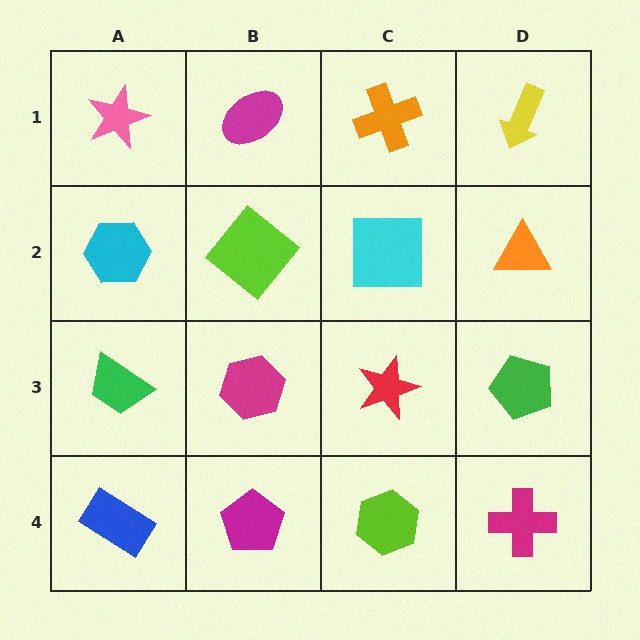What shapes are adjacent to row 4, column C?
A red star (row 3, column C), a magenta pentagon (row 4, column B), a magenta cross (row 4, column D).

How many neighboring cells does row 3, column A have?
3.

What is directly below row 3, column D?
A magenta cross.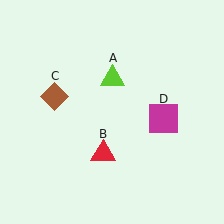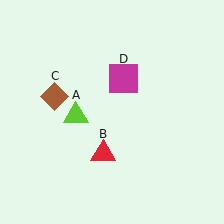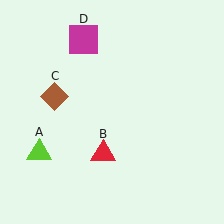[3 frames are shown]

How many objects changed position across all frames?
2 objects changed position: lime triangle (object A), magenta square (object D).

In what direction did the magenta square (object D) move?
The magenta square (object D) moved up and to the left.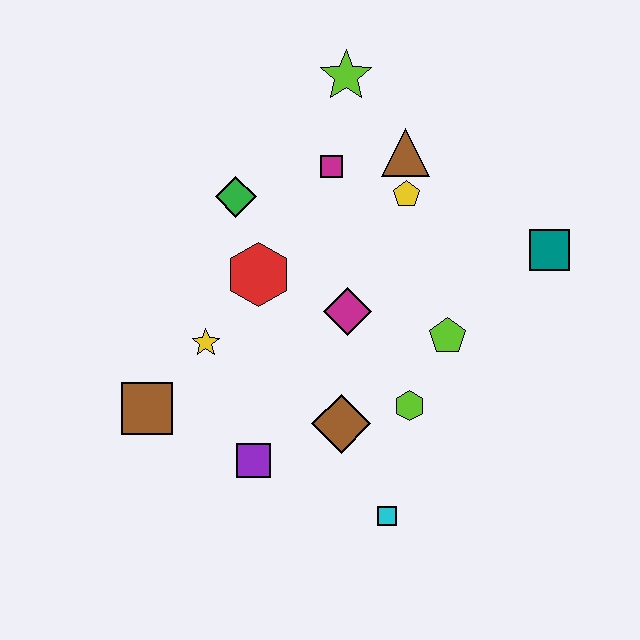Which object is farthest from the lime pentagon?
The brown square is farthest from the lime pentagon.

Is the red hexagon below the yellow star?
No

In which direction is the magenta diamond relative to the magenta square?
The magenta diamond is below the magenta square.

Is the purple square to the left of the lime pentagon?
Yes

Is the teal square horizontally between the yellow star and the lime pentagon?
No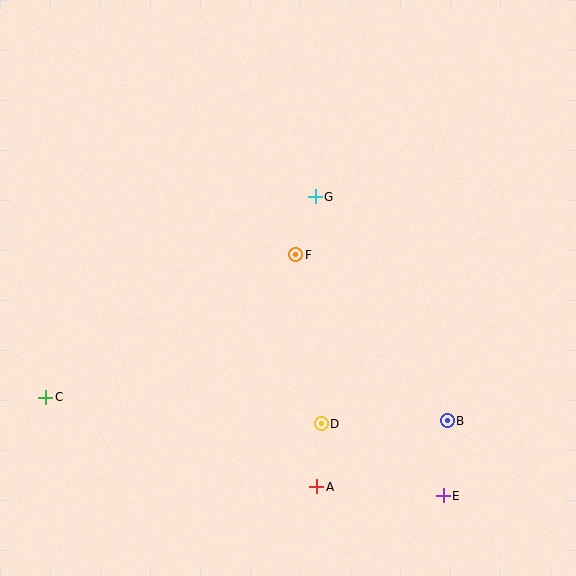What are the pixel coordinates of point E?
Point E is at (443, 496).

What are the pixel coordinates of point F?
Point F is at (296, 255).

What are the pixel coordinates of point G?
Point G is at (315, 197).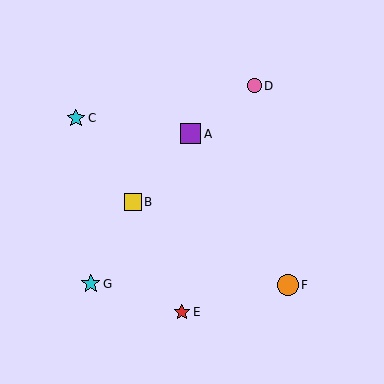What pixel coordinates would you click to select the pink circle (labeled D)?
Click at (254, 86) to select the pink circle D.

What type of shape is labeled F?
Shape F is an orange circle.